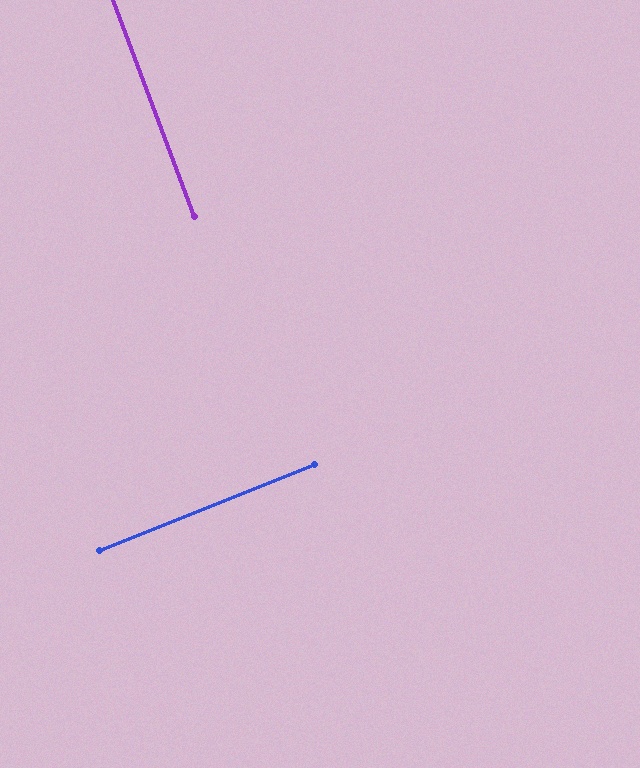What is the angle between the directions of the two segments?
Approximately 89 degrees.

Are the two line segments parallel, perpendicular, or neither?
Perpendicular — they meet at approximately 89°.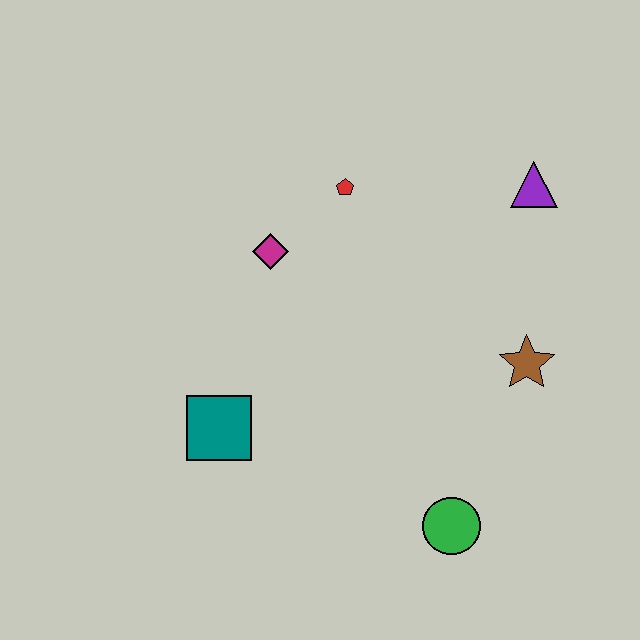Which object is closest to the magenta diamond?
The red pentagon is closest to the magenta diamond.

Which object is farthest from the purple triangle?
The teal square is farthest from the purple triangle.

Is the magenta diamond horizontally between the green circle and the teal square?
Yes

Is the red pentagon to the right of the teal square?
Yes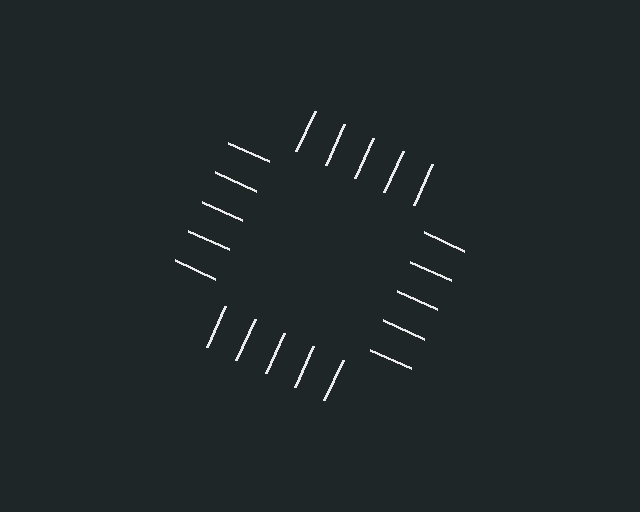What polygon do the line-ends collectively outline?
An illusory square — the line segments terminate on its edges but no continuous stroke is drawn.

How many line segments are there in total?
20 — 5 along each of the 4 edges.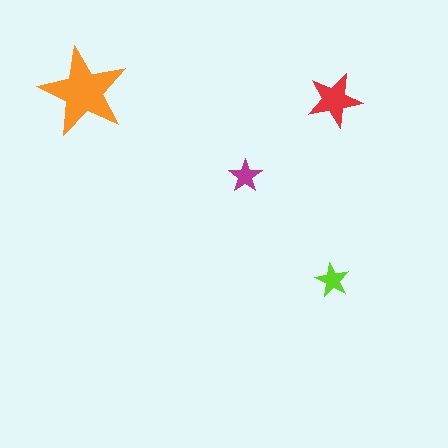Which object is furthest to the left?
The orange star is leftmost.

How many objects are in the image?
There are 4 objects in the image.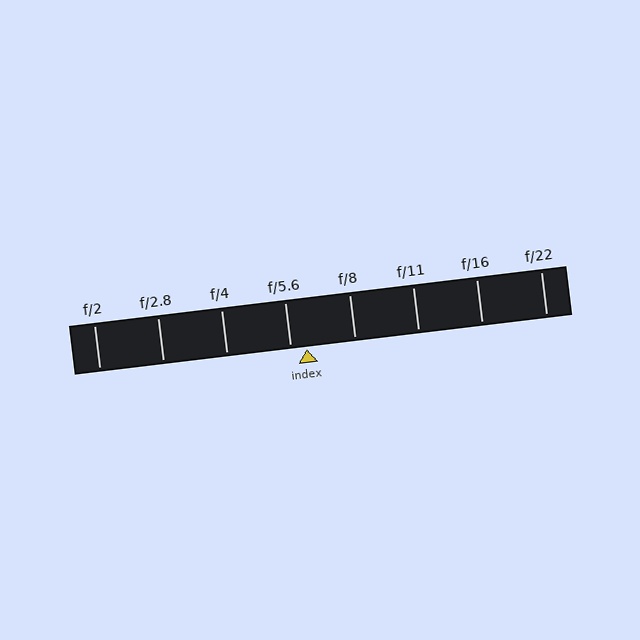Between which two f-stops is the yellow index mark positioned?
The index mark is between f/5.6 and f/8.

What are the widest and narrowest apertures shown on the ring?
The widest aperture shown is f/2 and the narrowest is f/22.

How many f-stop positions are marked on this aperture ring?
There are 8 f-stop positions marked.